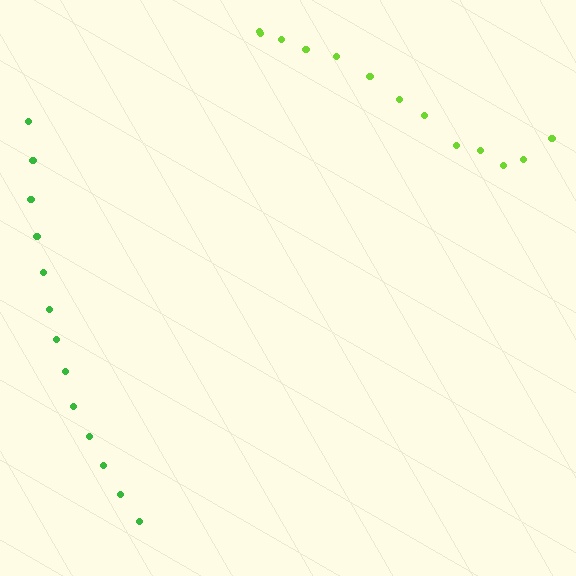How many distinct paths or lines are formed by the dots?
There are 2 distinct paths.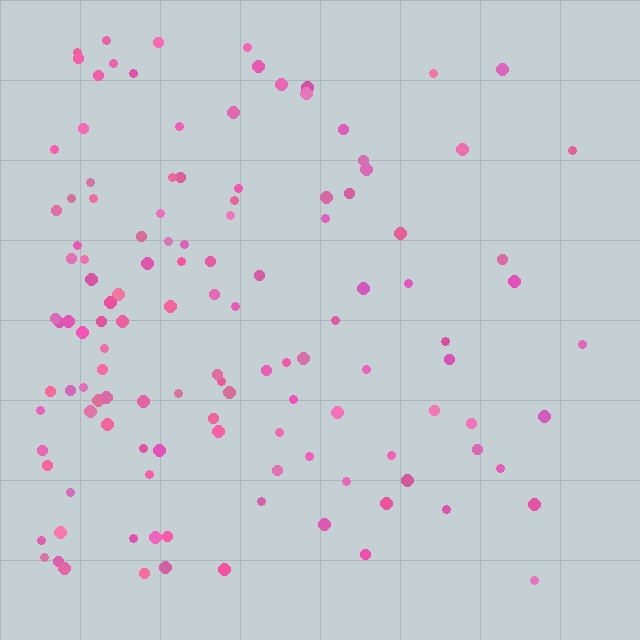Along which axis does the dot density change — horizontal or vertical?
Horizontal.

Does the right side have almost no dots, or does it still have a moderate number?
Still a moderate number, just noticeably fewer than the left.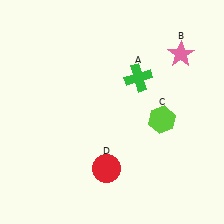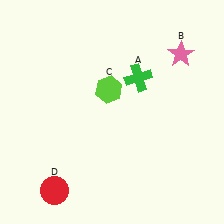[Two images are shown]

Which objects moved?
The objects that moved are: the lime hexagon (C), the red circle (D).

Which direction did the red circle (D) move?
The red circle (D) moved left.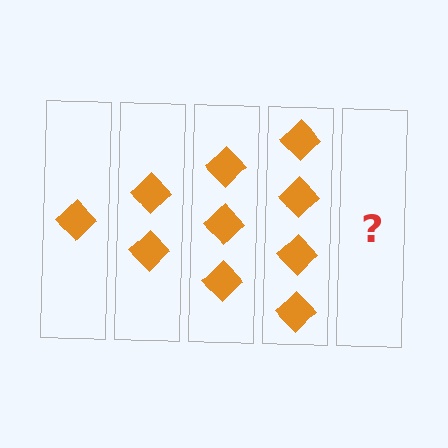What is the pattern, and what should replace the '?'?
The pattern is that each step adds one more diamond. The '?' should be 5 diamonds.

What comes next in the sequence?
The next element should be 5 diamonds.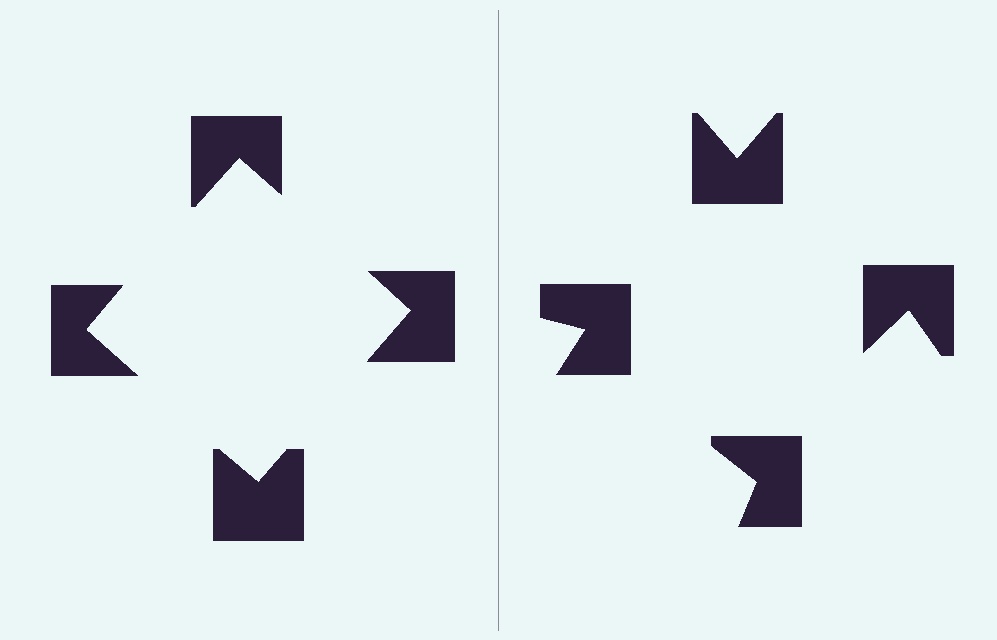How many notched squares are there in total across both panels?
8 — 4 on each side.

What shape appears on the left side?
An illusory square.